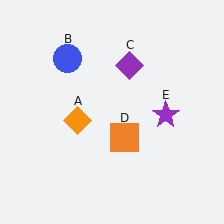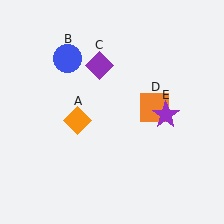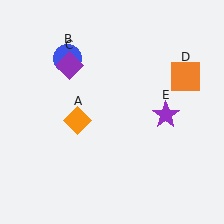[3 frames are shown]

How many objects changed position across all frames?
2 objects changed position: purple diamond (object C), orange square (object D).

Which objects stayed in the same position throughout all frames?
Orange diamond (object A) and blue circle (object B) and purple star (object E) remained stationary.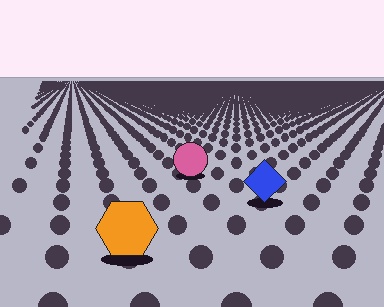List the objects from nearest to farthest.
From nearest to farthest: the orange hexagon, the blue diamond, the pink circle.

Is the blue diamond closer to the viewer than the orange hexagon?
No. The orange hexagon is closer — you can tell from the texture gradient: the ground texture is coarser near it.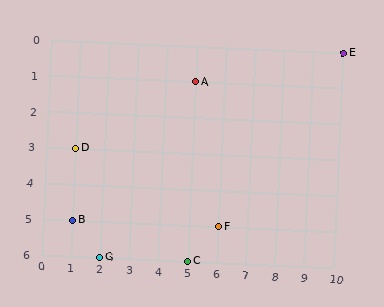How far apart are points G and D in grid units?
Points G and D are 1 column and 3 rows apart (about 3.2 grid units diagonally).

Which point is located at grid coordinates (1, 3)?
Point D is at (1, 3).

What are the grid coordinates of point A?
Point A is at grid coordinates (5, 1).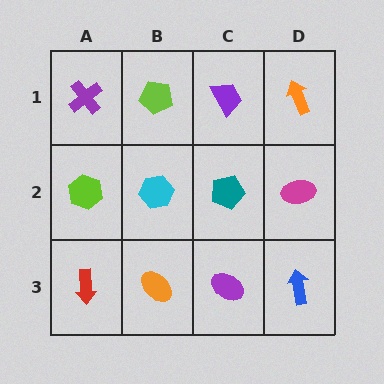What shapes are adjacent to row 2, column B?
A lime pentagon (row 1, column B), an orange ellipse (row 3, column B), a lime hexagon (row 2, column A), a teal pentagon (row 2, column C).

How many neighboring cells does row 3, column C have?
3.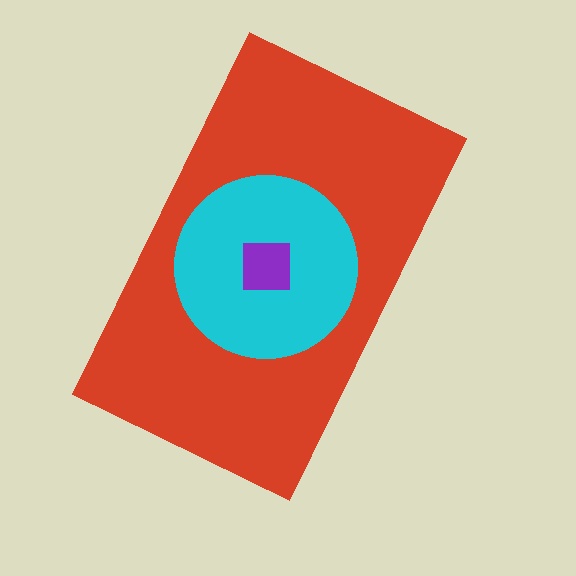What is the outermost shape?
The red rectangle.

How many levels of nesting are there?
3.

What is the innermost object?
The purple square.